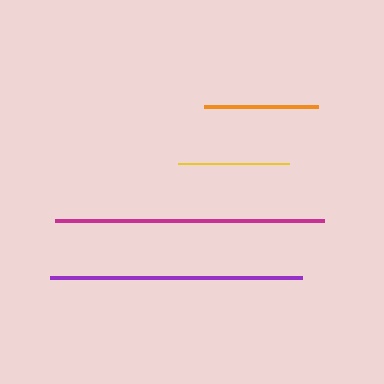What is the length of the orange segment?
The orange segment is approximately 113 pixels long.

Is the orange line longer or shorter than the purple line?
The purple line is longer than the orange line.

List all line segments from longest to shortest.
From longest to shortest: magenta, purple, orange, yellow.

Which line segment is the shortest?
The yellow line is the shortest at approximately 111 pixels.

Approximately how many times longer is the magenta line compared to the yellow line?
The magenta line is approximately 2.4 times the length of the yellow line.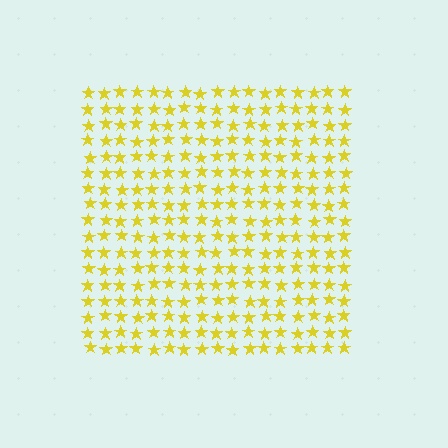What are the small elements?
The small elements are stars.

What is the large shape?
The large shape is a square.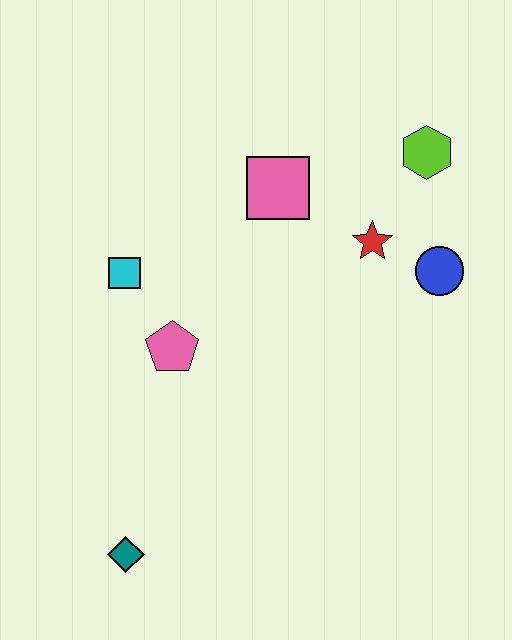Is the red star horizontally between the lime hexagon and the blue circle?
No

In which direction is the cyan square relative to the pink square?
The cyan square is to the left of the pink square.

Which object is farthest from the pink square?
The teal diamond is farthest from the pink square.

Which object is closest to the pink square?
The red star is closest to the pink square.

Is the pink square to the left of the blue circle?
Yes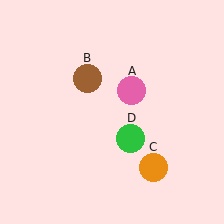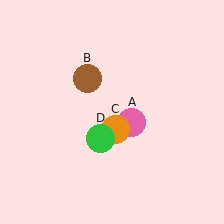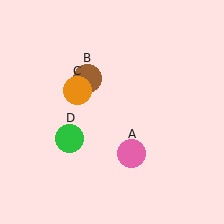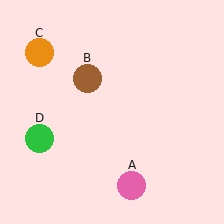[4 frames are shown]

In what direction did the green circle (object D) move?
The green circle (object D) moved left.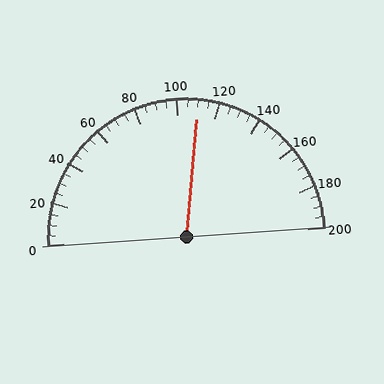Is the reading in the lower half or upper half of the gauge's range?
The reading is in the upper half of the range (0 to 200).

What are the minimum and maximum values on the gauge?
The gauge ranges from 0 to 200.